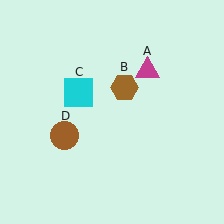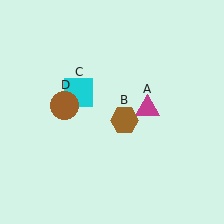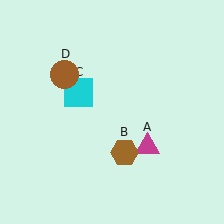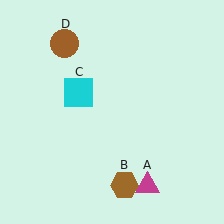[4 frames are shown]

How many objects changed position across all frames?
3 objects changed position: magenta triangle (object A), brown hexagon (object B), brown circle (object D).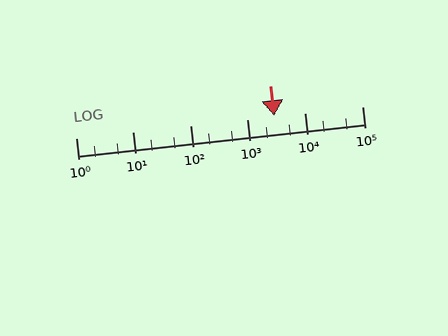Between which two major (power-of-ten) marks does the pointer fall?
The pointer is between 1000 and 10000.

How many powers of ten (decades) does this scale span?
The scale spans 5 decades, from 1 to 100000.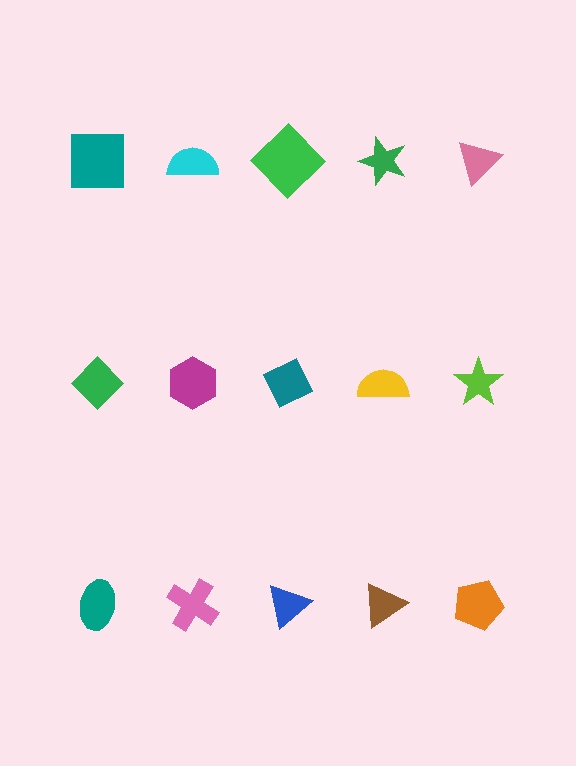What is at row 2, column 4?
A yellow semicircle.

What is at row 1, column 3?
A green diamond.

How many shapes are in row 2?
5 shapes.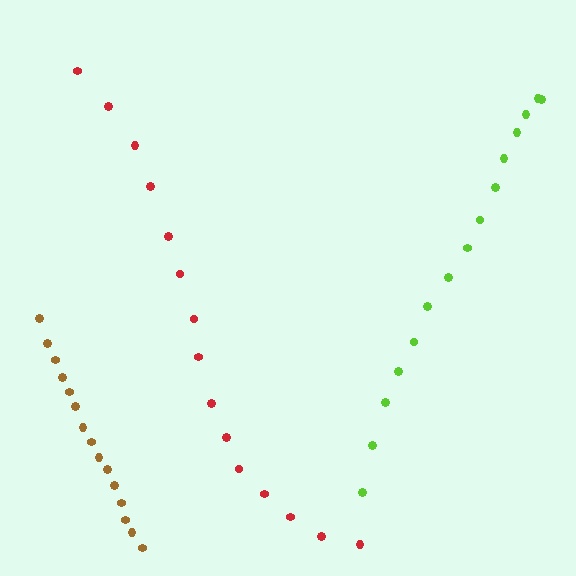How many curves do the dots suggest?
There are 3 distinct paths.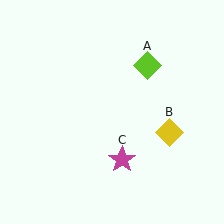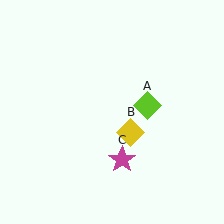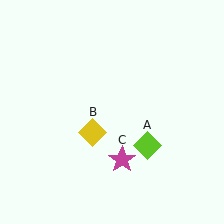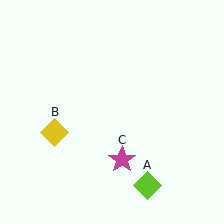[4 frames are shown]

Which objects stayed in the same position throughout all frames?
Magenta star (object C) remained stationary.